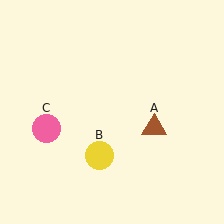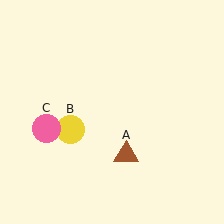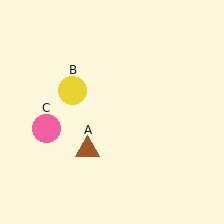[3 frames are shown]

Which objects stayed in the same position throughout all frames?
Pink circle (object C) remained stationary.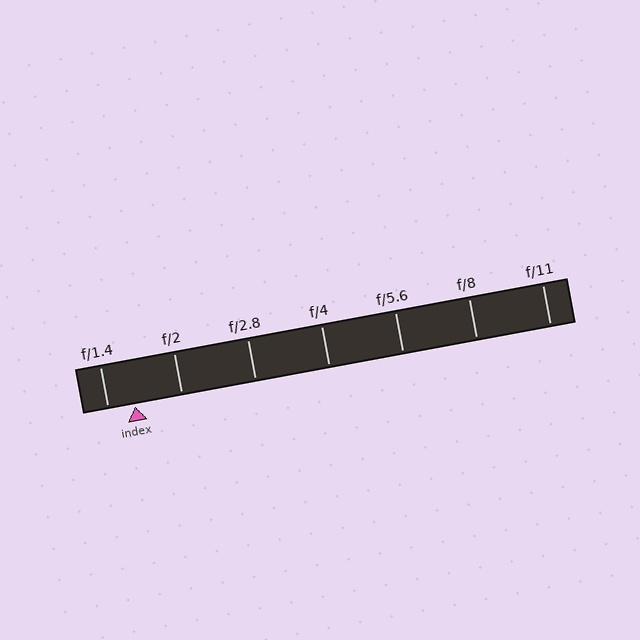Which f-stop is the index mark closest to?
The index mark is closest to f/1.4.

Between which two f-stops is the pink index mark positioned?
The index mark is between f/1.4 and f/2.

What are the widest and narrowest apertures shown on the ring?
The widest aperture shown is f/1.4 and the narrowest is f/11.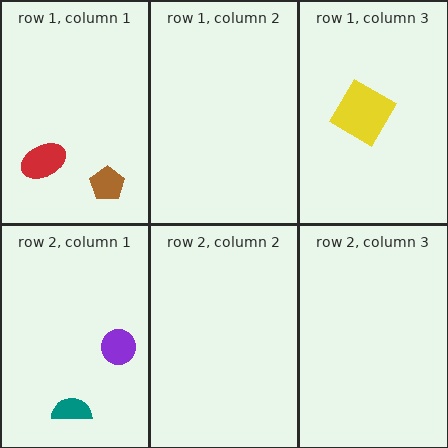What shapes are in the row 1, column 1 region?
The brown pentagon, the red ellipse.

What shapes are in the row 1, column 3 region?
The yellow diamond.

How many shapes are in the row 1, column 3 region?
1.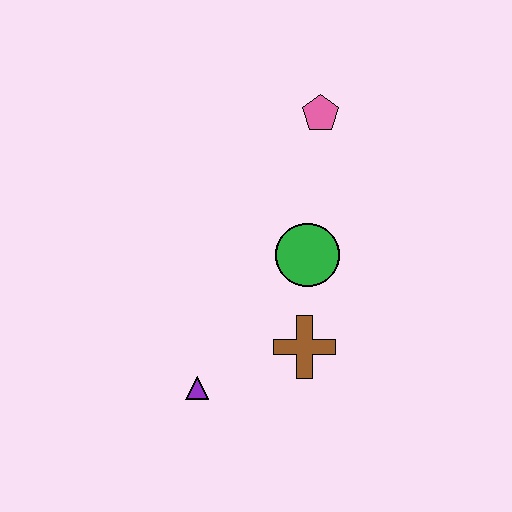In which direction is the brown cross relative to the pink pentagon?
The brown cross is below the pink pentagon.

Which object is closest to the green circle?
The brown cross is closest to the green circle.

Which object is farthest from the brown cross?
The pink pentagon is farthest from the brown cross.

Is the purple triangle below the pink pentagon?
Yes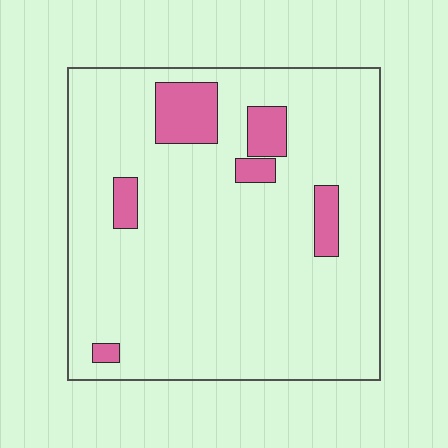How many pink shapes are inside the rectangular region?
6.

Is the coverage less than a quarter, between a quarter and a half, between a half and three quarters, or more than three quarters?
Less than a quarter.